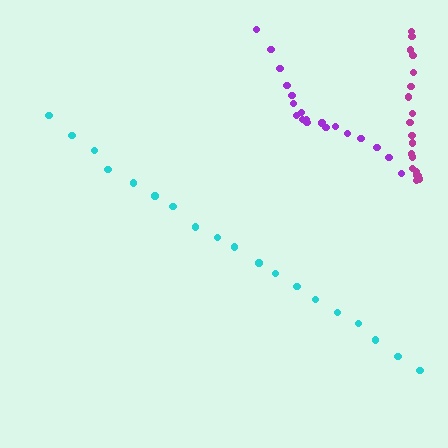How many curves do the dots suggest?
There are 3 distinct paths.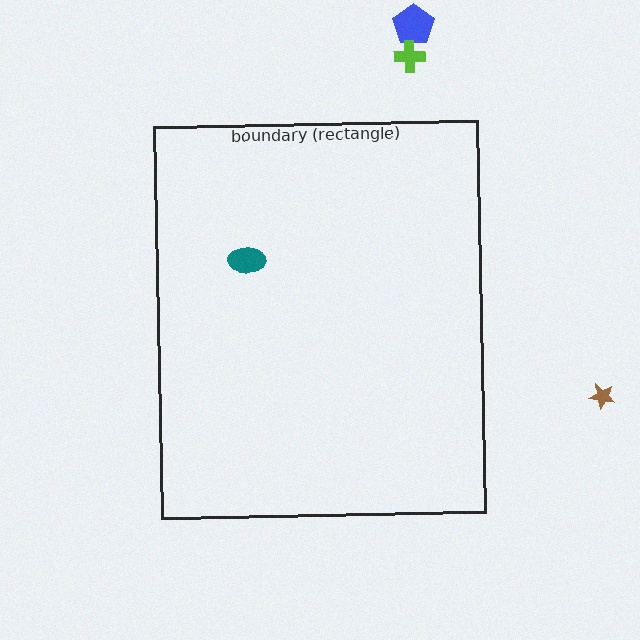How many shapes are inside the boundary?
1 inside, 3 outside.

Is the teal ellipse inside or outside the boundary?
Inside.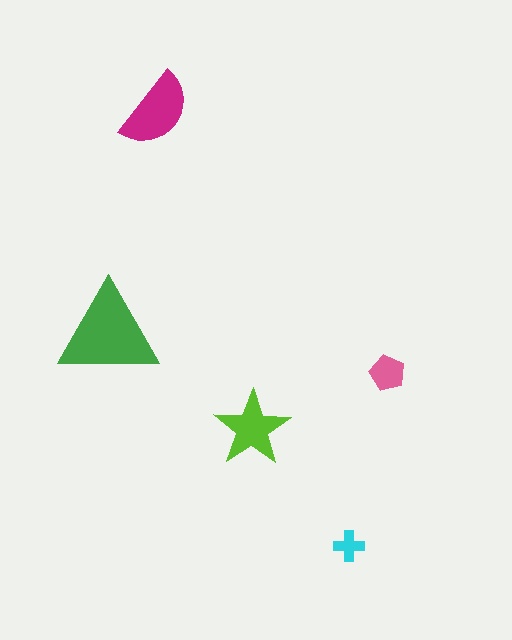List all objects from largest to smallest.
The green triangle, the magenta semicircle, the lime star, the pink pentagon, the cyan cross.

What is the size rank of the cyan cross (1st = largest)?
5th.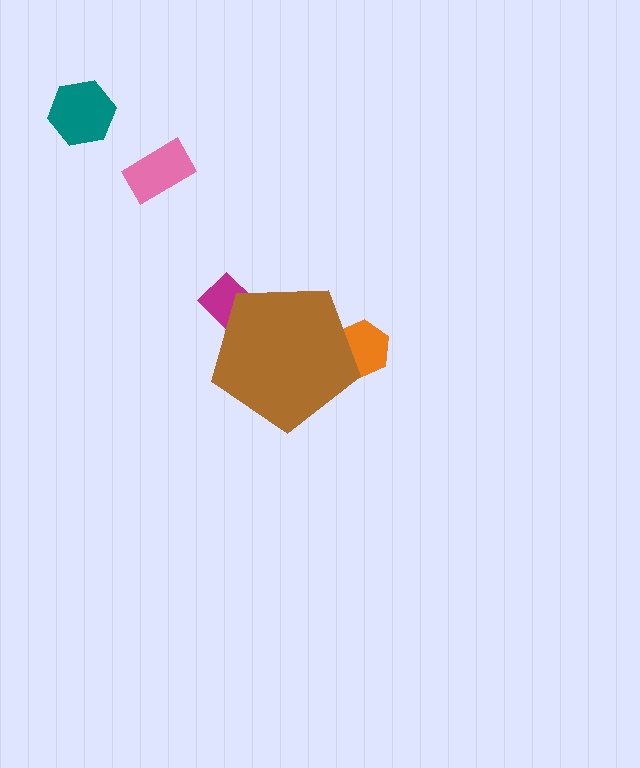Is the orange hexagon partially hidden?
Yes, the orange hexagon is partially hidden behind the brown pentagon.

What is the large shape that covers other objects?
A brown pentagon.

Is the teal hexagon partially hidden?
No, the teal hexagon is fully visible.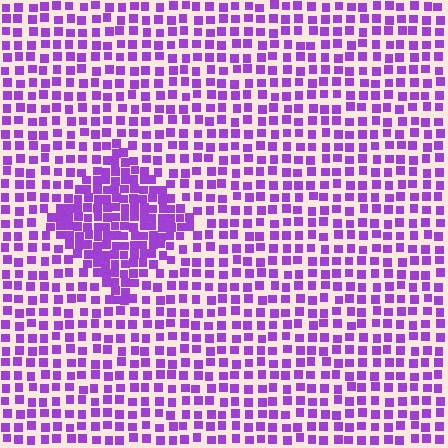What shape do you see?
I see a diamond.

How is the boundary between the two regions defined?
The boundary is defined by a change in element density (approximately 1.9x ratio). All elements are the same color, size, and shape.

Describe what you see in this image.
The image contains small purple elements arranged at two different densities. A diamond-shaped region is visible where the elements are more densely packed than the surrounding area.